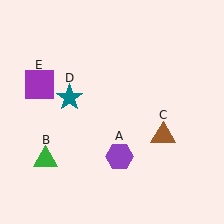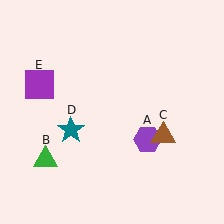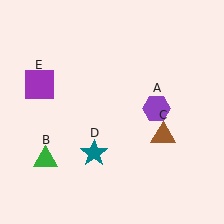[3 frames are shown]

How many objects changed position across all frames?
2 objects changed position: purple hexagon (object A), teal star (object D).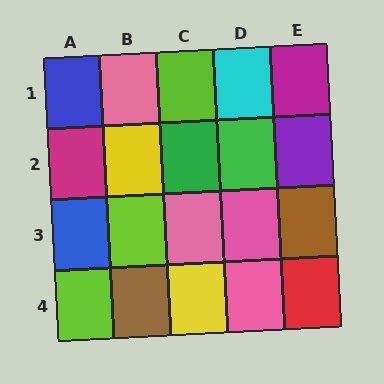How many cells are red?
1 cell is red.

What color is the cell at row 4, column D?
Pink.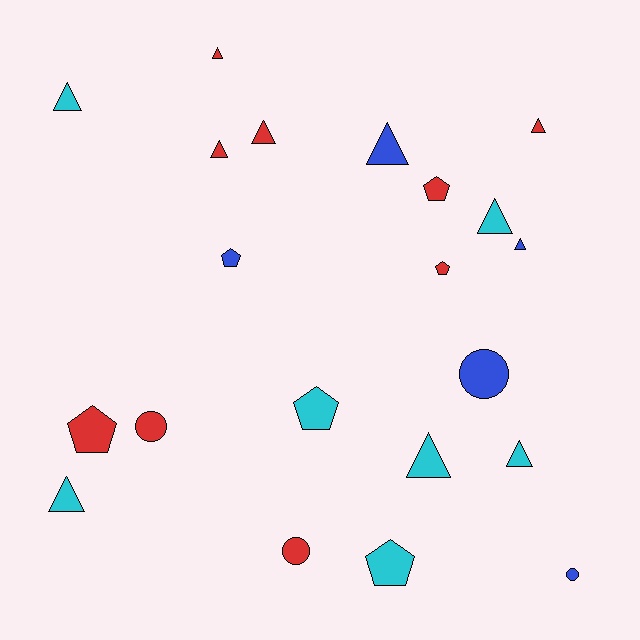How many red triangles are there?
There are 4 red triangles.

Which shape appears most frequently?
Triangle, with 11 objects.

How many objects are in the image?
There are 21 objects.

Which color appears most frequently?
Red, with 9 objects.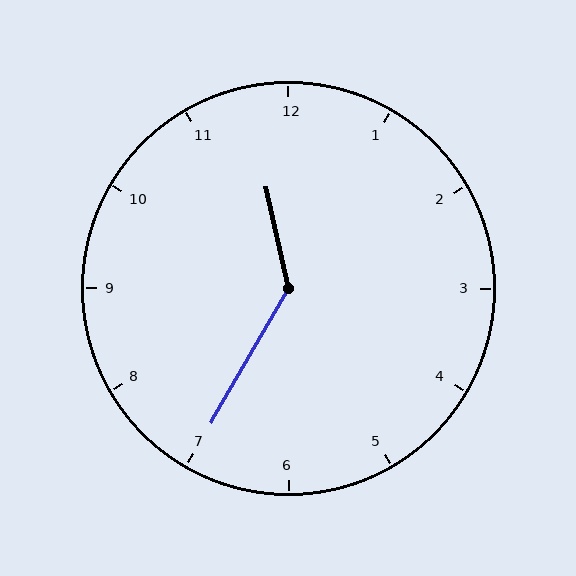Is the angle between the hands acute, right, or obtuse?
It is obtuse.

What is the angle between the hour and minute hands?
Approximately 138 degrees.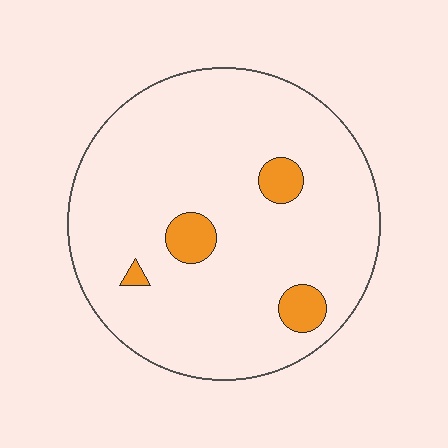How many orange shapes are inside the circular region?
4.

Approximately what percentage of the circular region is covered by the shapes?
Approximately 10%.